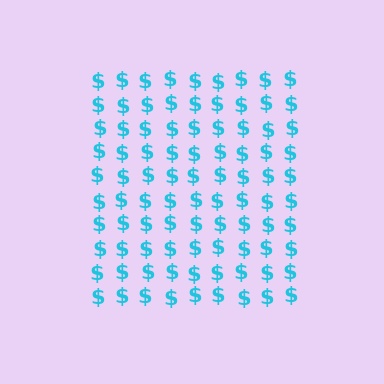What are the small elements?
The small elements are dollar signs.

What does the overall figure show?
The overall figure shows a square.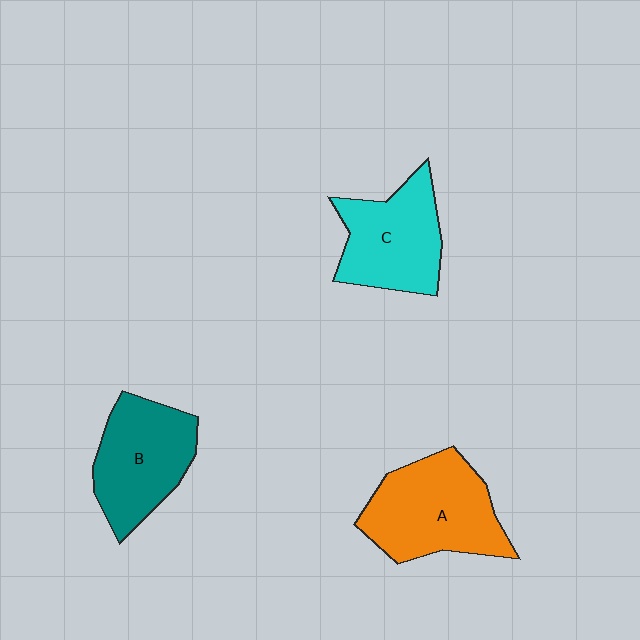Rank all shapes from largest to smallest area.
From largest to smallest: A (orange), B (teal), C (cyan).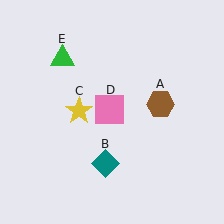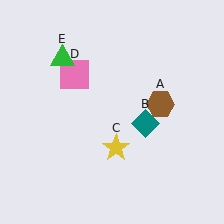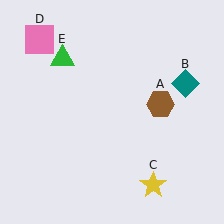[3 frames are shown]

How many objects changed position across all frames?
3 objects changed position: teal diamond (object B), yellow star (object C), pink square (object D).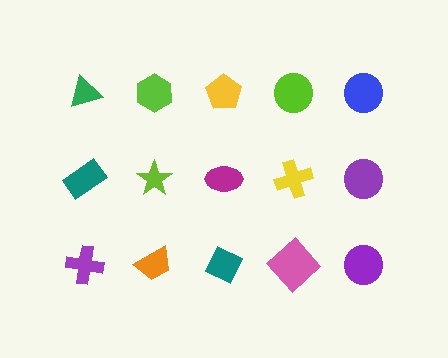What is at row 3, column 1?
A purple cross.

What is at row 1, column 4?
A lime circle.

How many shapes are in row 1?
5 shapes.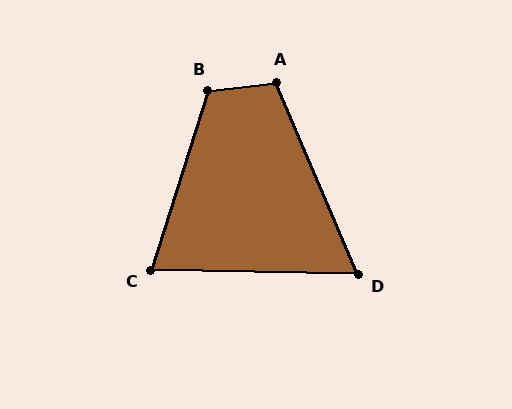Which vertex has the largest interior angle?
B, at approximately 114 degrees.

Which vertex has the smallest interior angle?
D, at approximately 66 degrees.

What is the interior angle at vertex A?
Approximately 106 degrees (obtuse).